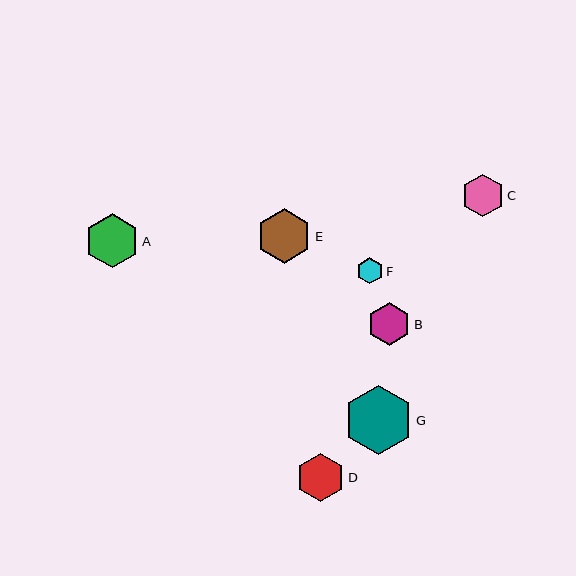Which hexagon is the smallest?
Hexagon F is the smallest with a size of approximately 26 pixels.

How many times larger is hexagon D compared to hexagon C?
Hexagon D is approximately 1.1 times the size of hexagon C.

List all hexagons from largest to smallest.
From largest to smallest: G, E, A, D, B, C, F.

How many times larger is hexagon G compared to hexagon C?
Hexagon G is approximately 1.6 times the size of hexagon C.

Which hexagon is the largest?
Hexagon G is the largest with a size of approximately 70 pixels.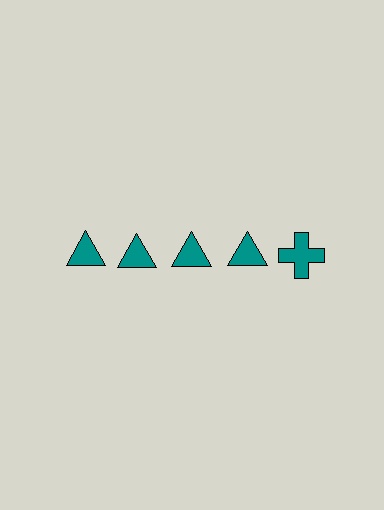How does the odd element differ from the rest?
It has a different shape: cross instead of triangle.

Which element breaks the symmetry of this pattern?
The teal cross in the top row, rightmost column breaks the symmetry. All other shapes are teal triangles.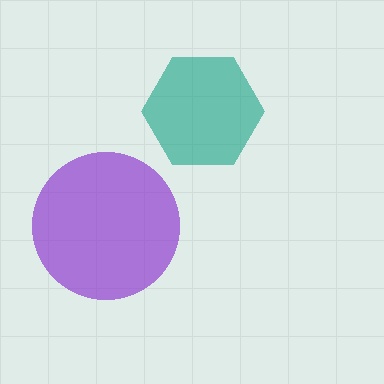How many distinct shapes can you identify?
There are 2 distinct shapes: a teal hexagon, a purple circle.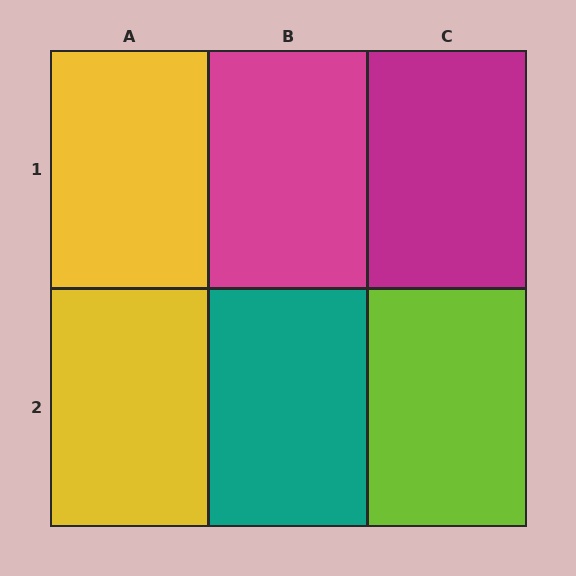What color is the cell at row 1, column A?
Yellow.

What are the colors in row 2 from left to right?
Yellow, teal, lime.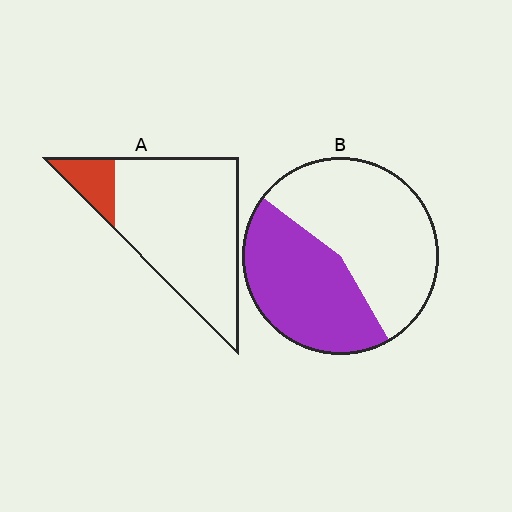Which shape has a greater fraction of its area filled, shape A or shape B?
Shape B.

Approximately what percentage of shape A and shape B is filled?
A is approximately 15% and B is approximately 45%.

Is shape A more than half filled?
No.